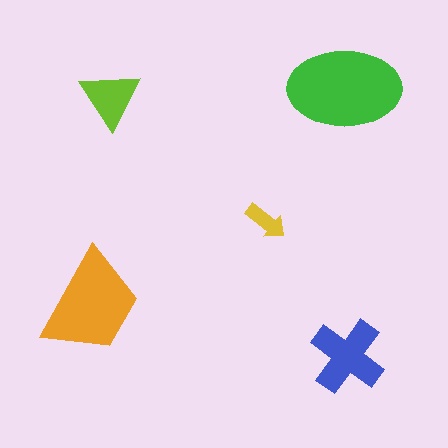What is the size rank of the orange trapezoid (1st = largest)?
2nd.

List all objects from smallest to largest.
The yellow arrow, the lime triangle, the blue cross, the orange trapezoid, the green ellipse.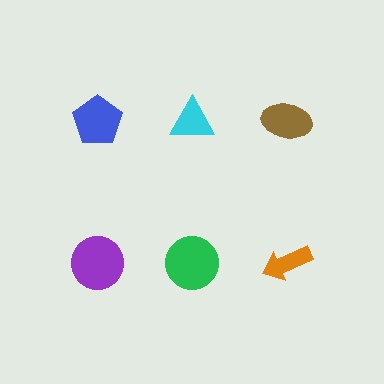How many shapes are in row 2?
3 shapes.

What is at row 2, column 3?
An orange arrow.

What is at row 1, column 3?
A brown ellipse.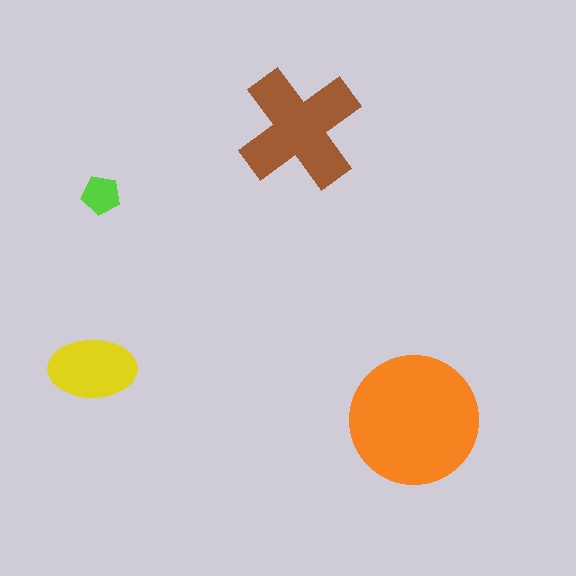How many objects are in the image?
There are 4 objects in the image.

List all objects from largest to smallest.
The orange circle, the brown cross, the yellow ellipse, the lime pentagon.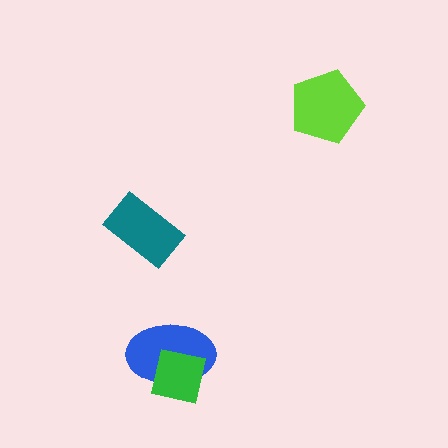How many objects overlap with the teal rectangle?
0 objects overlap with the teal rectangle.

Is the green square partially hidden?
No, no other shape covers it.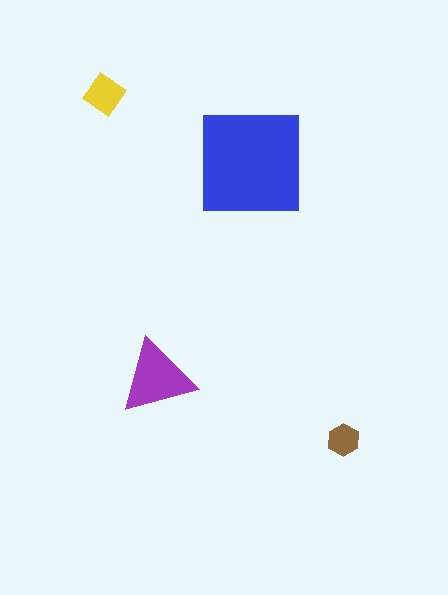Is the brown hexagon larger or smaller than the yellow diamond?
Smaller.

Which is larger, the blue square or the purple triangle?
The blue square.